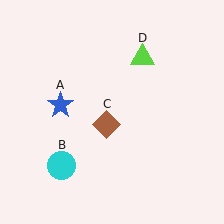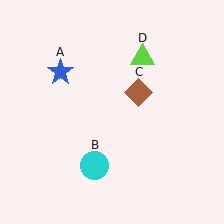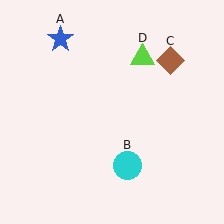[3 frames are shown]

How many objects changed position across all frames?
3 objects changed position: blue star (object A), cyan circle (object B), brown diamond (object C).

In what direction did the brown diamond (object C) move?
The brown diamond (object C) moved up and to the right.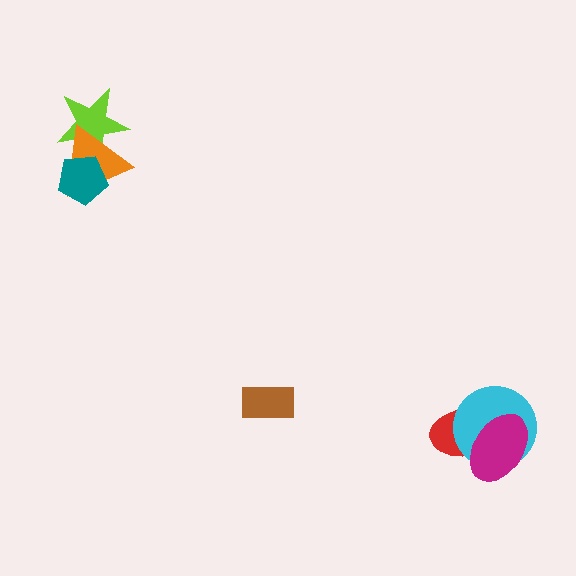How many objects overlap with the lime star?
2 objects overlap with the lime star.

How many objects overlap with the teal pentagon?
2 objects overlap with the teal pentagon.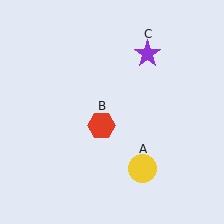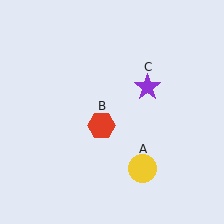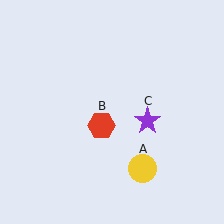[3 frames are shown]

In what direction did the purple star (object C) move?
The purple star (object C) moved down.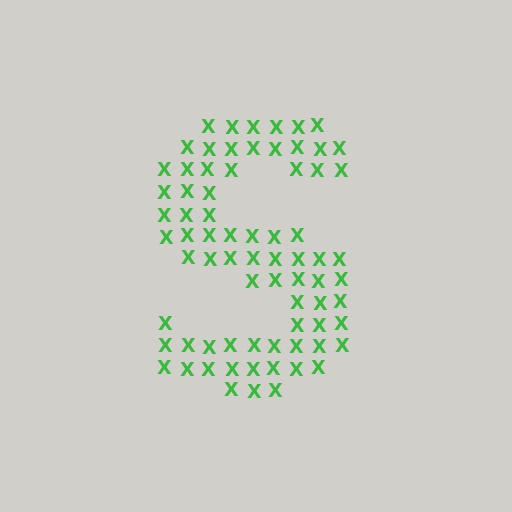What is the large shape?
The large shape is the letter S.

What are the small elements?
The small elements are letter X's.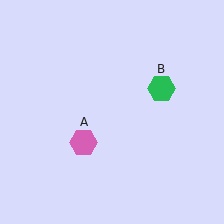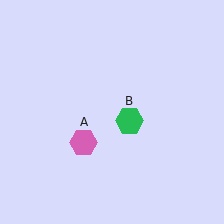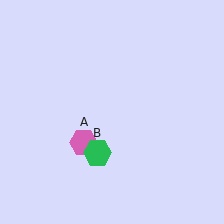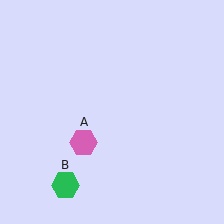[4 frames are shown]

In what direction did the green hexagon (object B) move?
The green hexagon (object B) moved down and to the left.